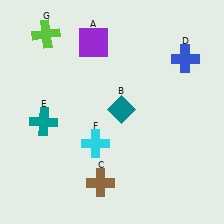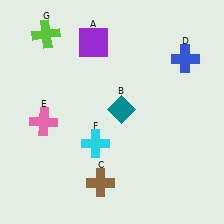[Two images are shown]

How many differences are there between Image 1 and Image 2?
There is 1 difference between the two images.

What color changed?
The cross (E) changed from teal in Image 1 to pink in Image 2.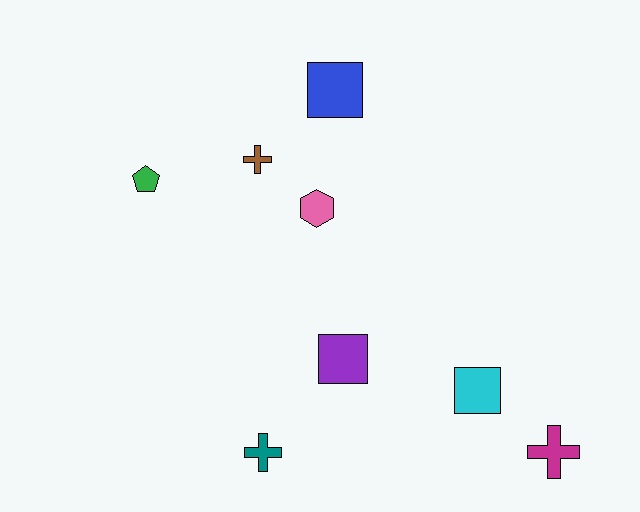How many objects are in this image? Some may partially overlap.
There are 8 objects.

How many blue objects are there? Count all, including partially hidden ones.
There is 1 blue object.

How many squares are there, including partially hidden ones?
There are 3 squares.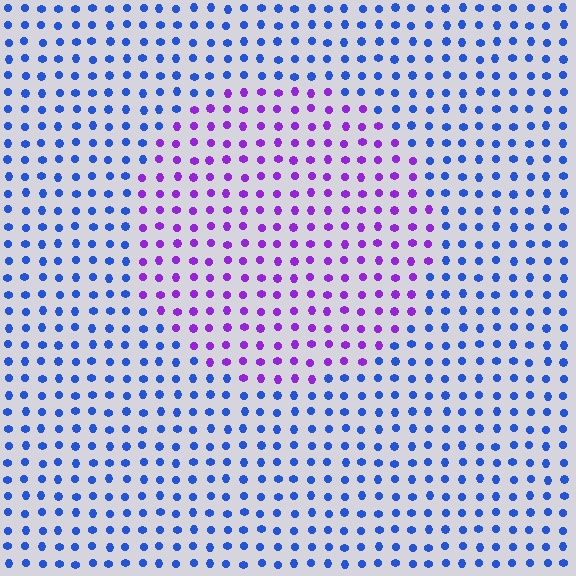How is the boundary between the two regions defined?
The boundary is defined purely by a slight shift in hue (about 54 degrees). Spacing, size, and orientation are identical on both sides.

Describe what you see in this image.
The image is filled with small blue elements in a uniform arrangement. A circle-shaped region is visible where the elements are tinted to a slightly different hue, forming a subtle color boundary.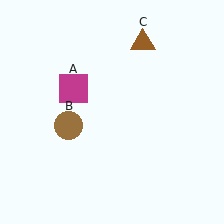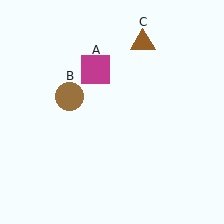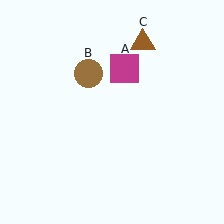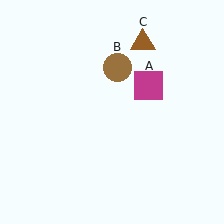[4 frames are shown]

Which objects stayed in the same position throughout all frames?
Brown triangle (object C) remained stationary.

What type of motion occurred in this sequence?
The magenta square (object A), brown circle (object B) rotated clockwise around the center of the scene.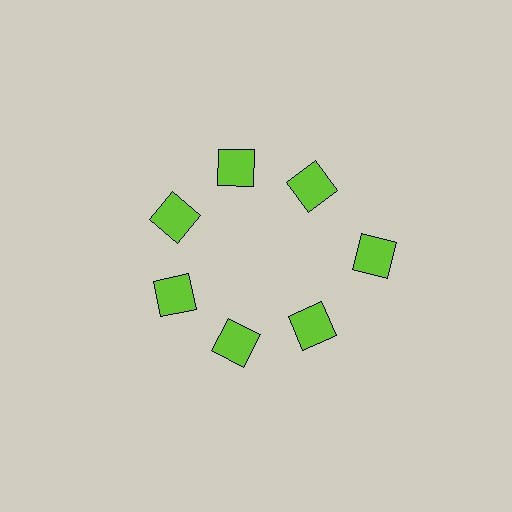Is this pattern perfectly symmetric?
No. The 7 lime squares are arranged in a ring, but one element near the 3 o'clock position is pushed outward from the center, breaking the 7-fold rotational symmetry.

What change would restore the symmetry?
The symmetry would be restored by moving it inward, back onto the ring so that all 7 squares sit at equal angles and equal distance from the center.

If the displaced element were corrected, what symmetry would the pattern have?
It would have 7-fold rotational symmetry — the pattern would map onto itself every 51 degrees.